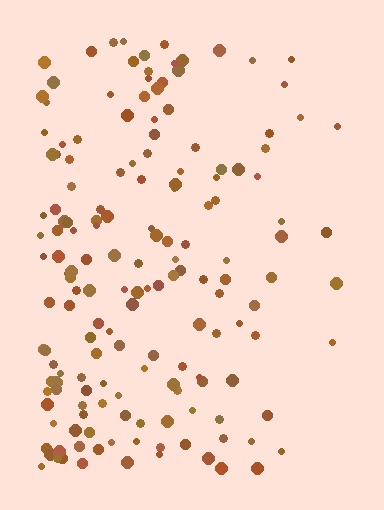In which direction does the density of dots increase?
From right to left, with the left side densest.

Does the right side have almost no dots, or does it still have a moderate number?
Still a moderate number, just noticeably fewer than the left.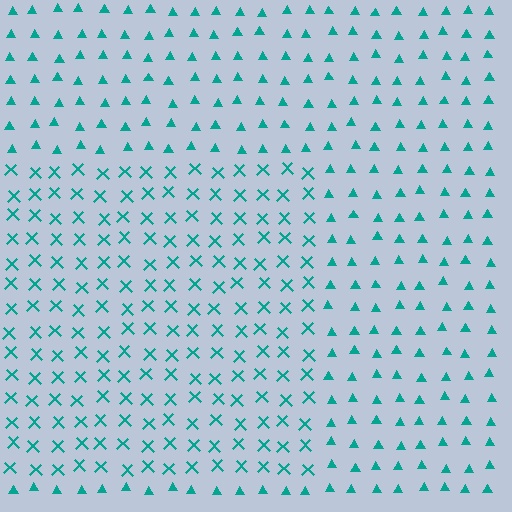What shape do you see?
I see a rectangle.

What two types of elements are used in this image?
The image uses X marks inside the rectangle region and triangles outside it.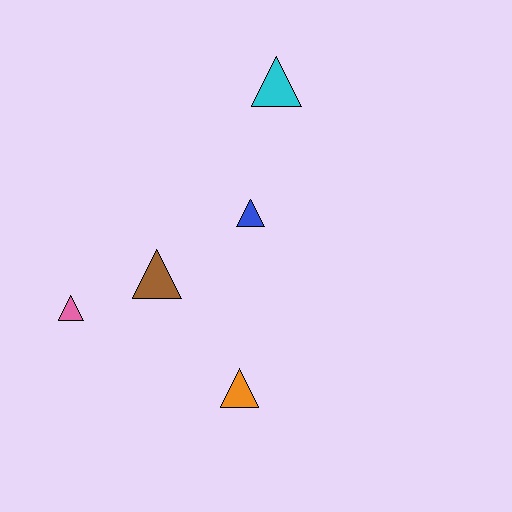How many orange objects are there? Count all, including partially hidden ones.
There is 1 orange object.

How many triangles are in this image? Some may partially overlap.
There are 5 triangles.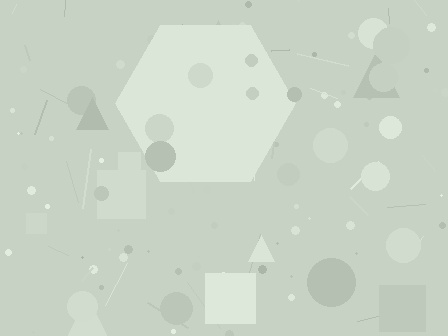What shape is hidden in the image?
A hexagon is hidden in the image.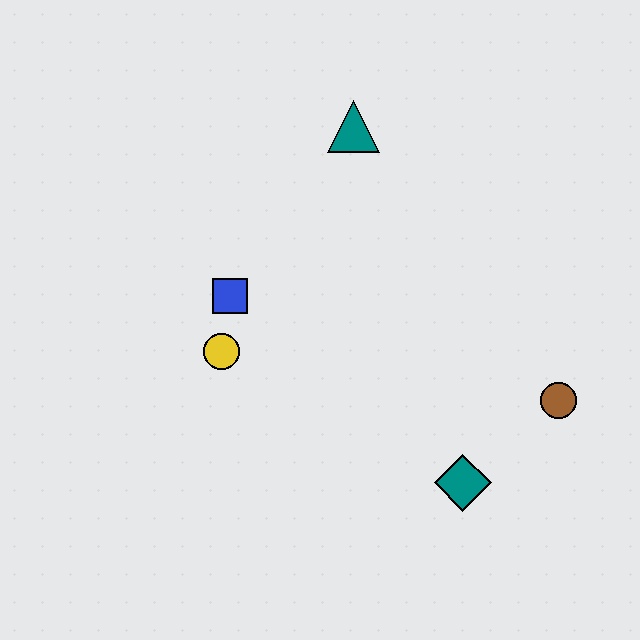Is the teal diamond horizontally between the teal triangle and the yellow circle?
No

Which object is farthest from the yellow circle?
The brown circle is farthest from the yellow circle.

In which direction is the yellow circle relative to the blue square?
The yellow circle is below the blue square.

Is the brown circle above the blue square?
No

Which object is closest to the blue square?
The yellow circle is closest to the blue square.